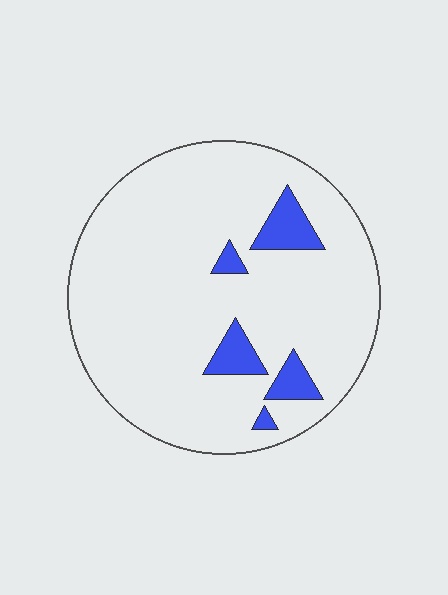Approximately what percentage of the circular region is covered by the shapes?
Approximately 10%.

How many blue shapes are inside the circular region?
5.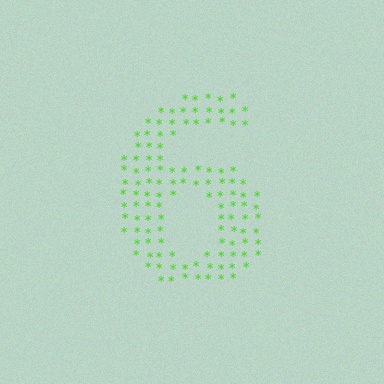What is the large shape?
The large shape is the digit 6.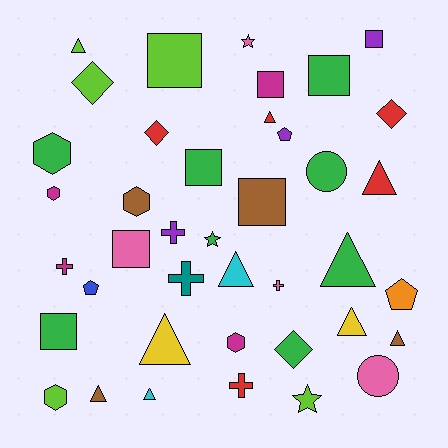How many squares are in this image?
There are 8 squares.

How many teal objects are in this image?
There is 1 teal object.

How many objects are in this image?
There are 40 objects.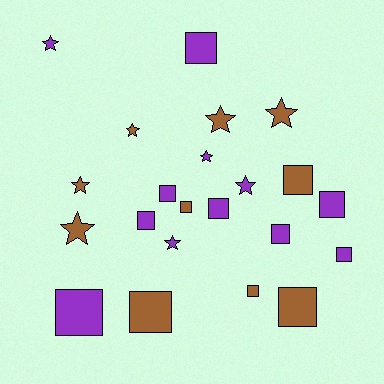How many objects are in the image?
There are 22 objects.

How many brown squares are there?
There are 5 brown squares.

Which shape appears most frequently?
Square, with 13 objects.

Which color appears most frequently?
Purple, with 12 objects.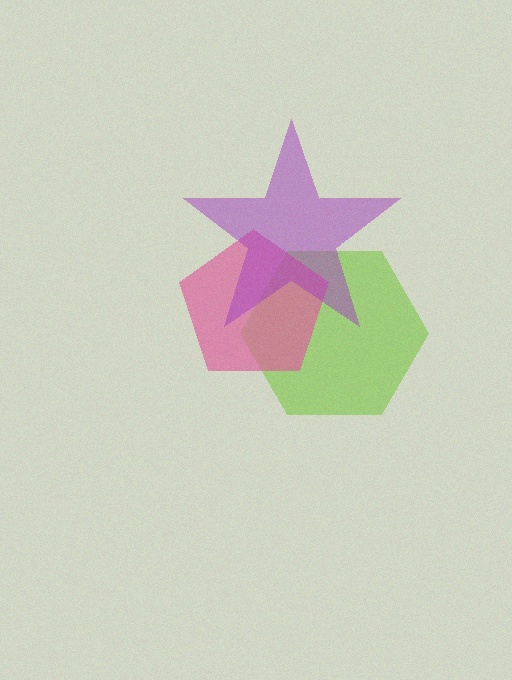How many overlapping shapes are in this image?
There are 3 overlapping shapes in the image.